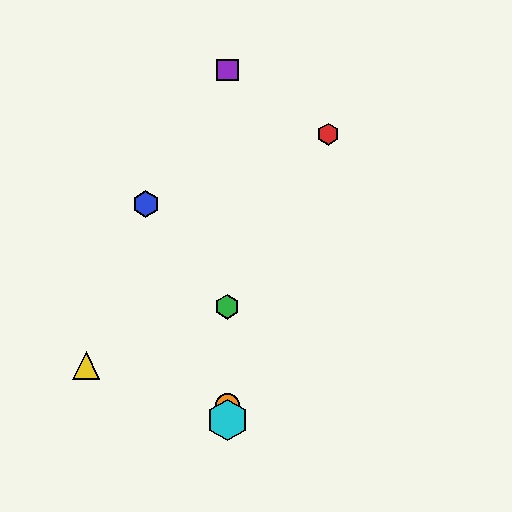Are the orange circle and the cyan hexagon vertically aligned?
Yes, both are at x≈227.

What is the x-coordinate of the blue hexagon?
The blue hexagon is at x≈146.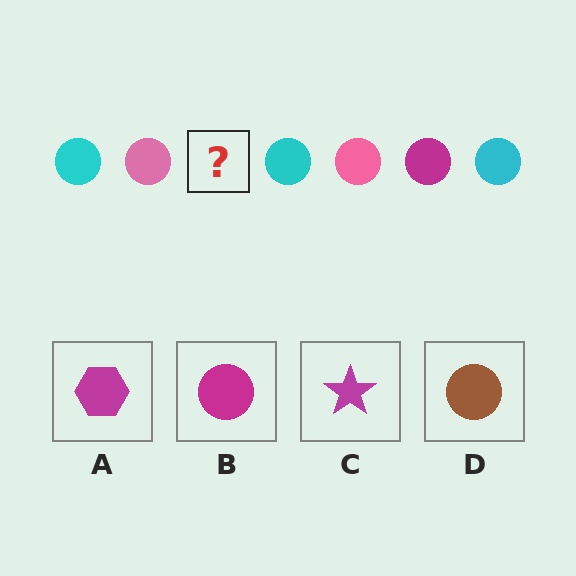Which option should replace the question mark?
Option B.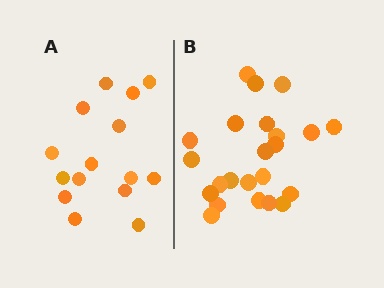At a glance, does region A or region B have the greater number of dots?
Region B (the right region) has more dots.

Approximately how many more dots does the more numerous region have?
Region B has roughly 8 or so more dots than region A.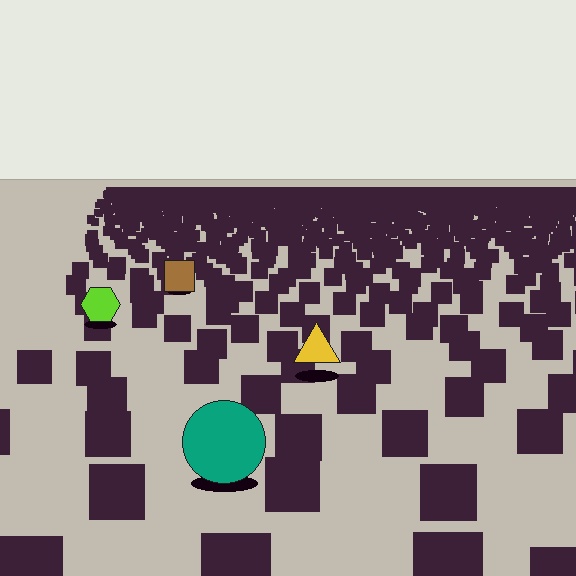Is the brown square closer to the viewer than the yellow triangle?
No. The yellow triangle is closer — you can tell from the texture gradient: the ground texture is coarser near it.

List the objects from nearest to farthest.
From nearest to farthest: the teal circle, the yellow triangle, the lime hexagon, the brown square.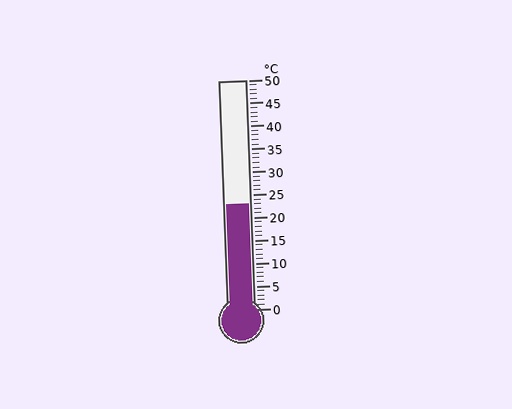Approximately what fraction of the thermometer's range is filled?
The thermometer is filled to approximately 45% of its range.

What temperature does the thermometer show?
The thermometer shows approximately 23°C.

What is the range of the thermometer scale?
The thermometer scale ranges from 0°C to 50°C.